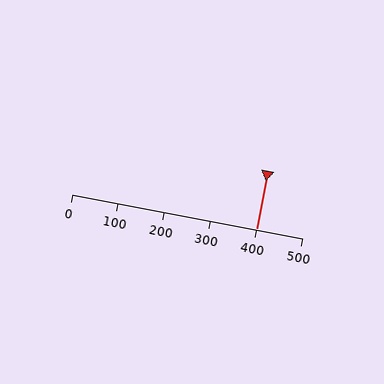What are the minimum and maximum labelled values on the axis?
The axis runs from 0 to 500.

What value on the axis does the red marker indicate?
The marker indicates approximately 400.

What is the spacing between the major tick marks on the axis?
The major ticks are spaced 100 apart.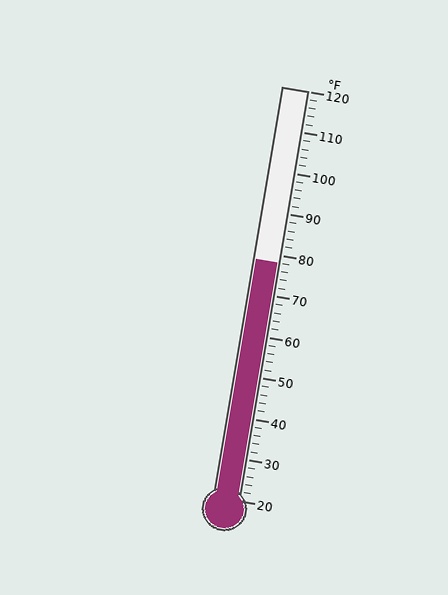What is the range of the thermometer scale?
The thermometer scale ranges from 20°F to 120°F.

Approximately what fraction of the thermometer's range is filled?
The thermometer is filled to approximately 60% of its range.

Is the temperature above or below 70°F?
The temperature is above 70°F.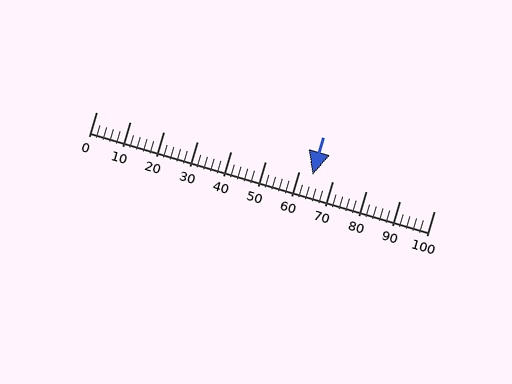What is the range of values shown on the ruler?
The ruler shows values from 0 to 100.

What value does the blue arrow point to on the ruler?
The blue arrow points to approximately 64.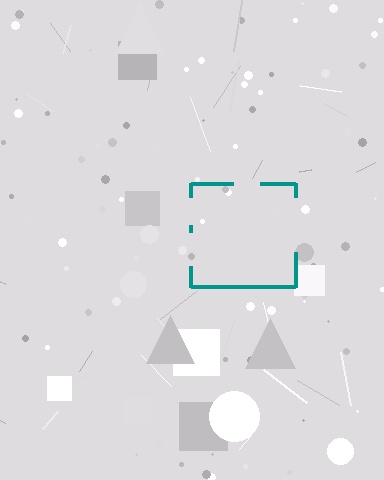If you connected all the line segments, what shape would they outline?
They would outline a square.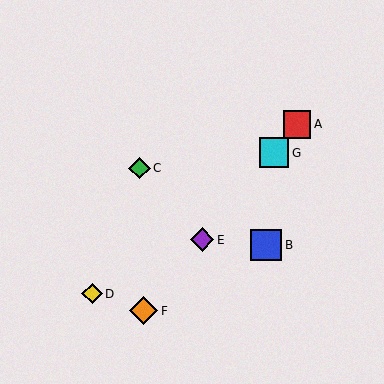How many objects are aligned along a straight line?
4 objects (A, E, F, G) are aligned along a straight line.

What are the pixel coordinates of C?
Object C is at (139, 168).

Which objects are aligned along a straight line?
Objects A, E, F, G are aligned along a straight line.